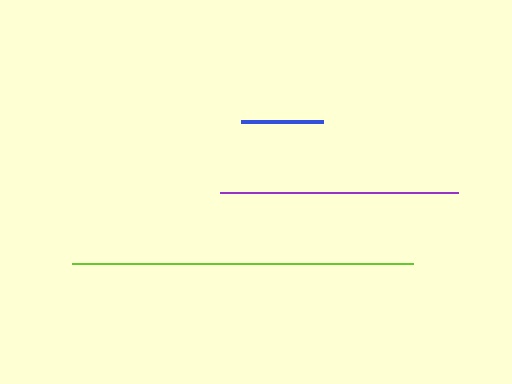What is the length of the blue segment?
The blue segment is approximately 81 pixels long.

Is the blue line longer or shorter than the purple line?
The purple line is longer than the blue line.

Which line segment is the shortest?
The blue line is the shortest at approximately 81 pixels.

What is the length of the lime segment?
The lime segment is approximately 340 pixels long.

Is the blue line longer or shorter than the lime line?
The lime line is longer than the blue line.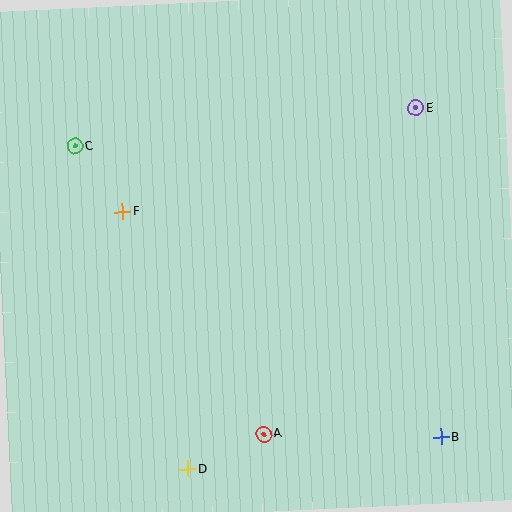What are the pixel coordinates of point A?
Point A is at (264, 434).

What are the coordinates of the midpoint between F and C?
The midpoint between F and C is at (99, 179).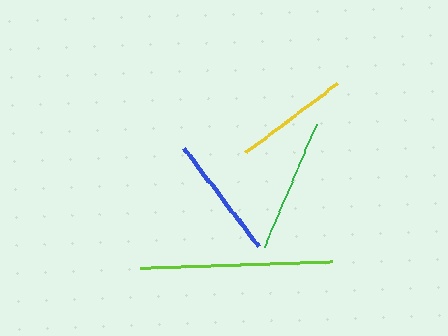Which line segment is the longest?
The lime line is the longest at approximately 192 pixels.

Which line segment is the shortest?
The yellow line is the shortest at approximately 115 pixels.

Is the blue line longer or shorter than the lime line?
The lime line is longer than the blue line.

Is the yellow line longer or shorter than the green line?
The green line is longer than the yellow line.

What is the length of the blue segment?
The blue segment is approximately 122 pixels long.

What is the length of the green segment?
The green segment is approximately 133 pixels long.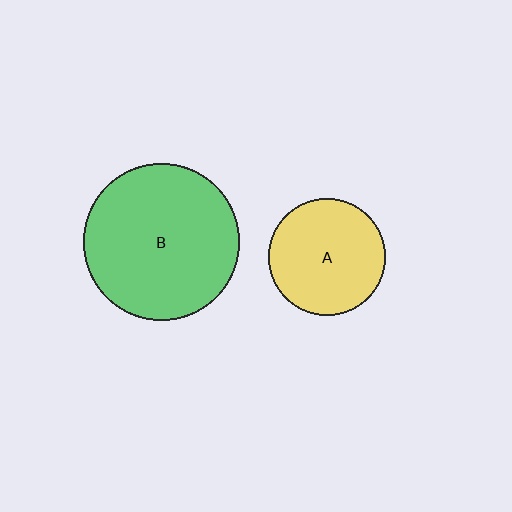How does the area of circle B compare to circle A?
Approximately 1.8 times.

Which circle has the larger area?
Circle B (green).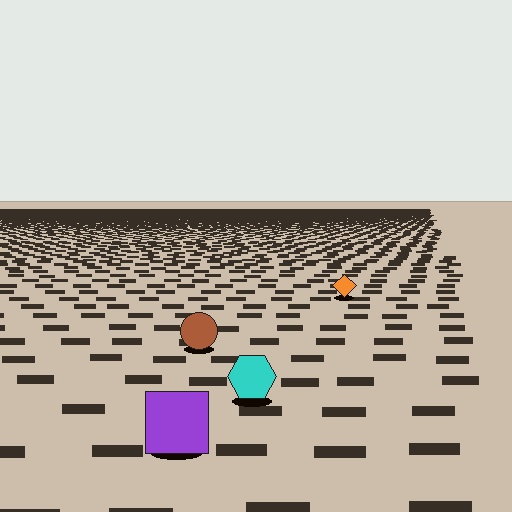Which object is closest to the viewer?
The purple square is closest. The texture marks near it are larger and more spread out.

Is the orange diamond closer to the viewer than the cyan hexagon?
No. The cyan hexagon is closer — you can tell from the texture gradient: the ground texture is coarser near it.